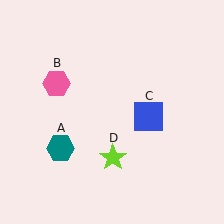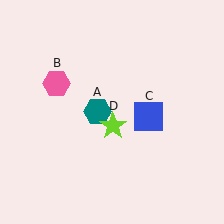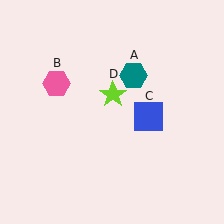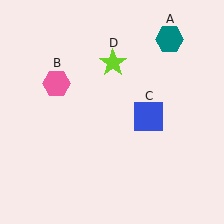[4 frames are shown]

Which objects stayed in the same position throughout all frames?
Pink hexagon (object B) and blue square (object C) remained stationary.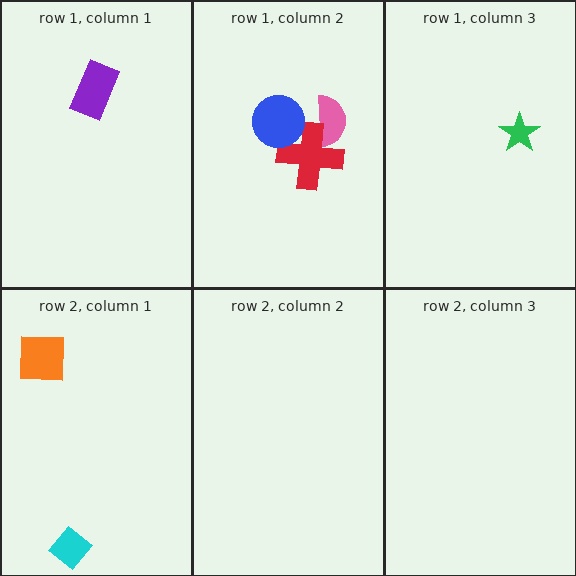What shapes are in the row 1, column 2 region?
The pink semicircle, the red cross, the blue circle.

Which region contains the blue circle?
The row 1, column 2 region.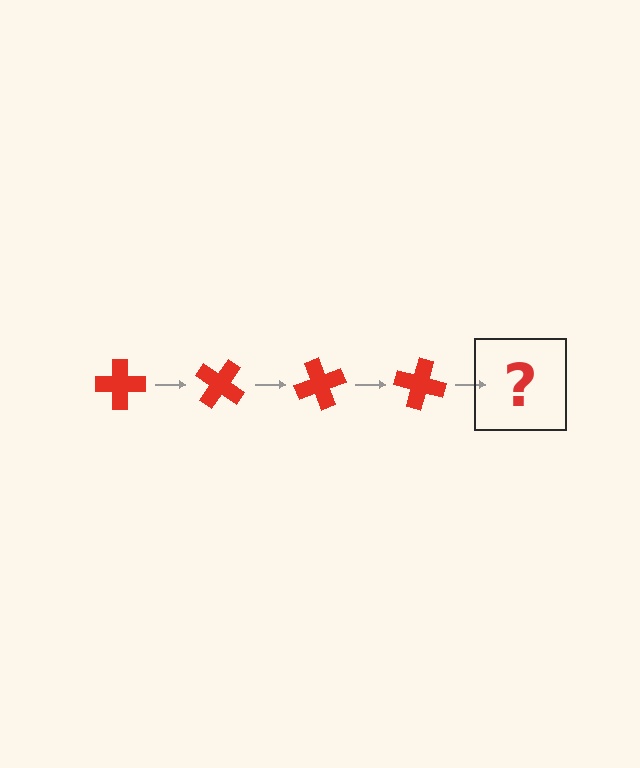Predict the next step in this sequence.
The next step is a red cross rotated 140 degrees.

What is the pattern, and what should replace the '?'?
The pattern is that the cross rotates 35 degrees each step. The '?' should be a red cross rotated 140 degrees.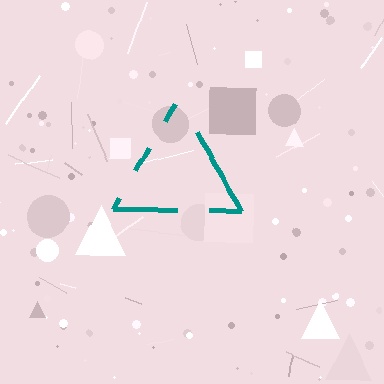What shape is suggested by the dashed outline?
The dashed outline suggests a triangle.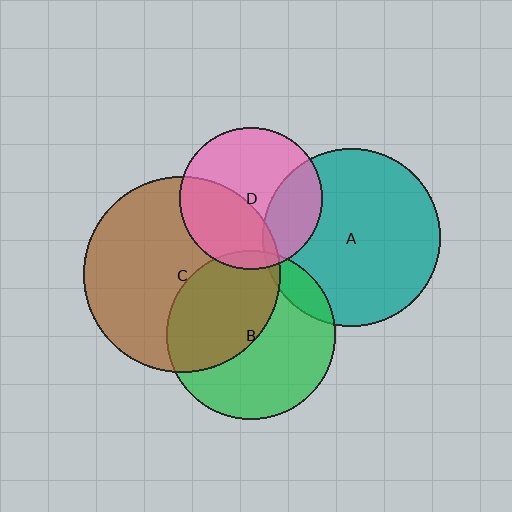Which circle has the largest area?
Circle C (brown).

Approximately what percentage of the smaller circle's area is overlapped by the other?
Approximately 5%.